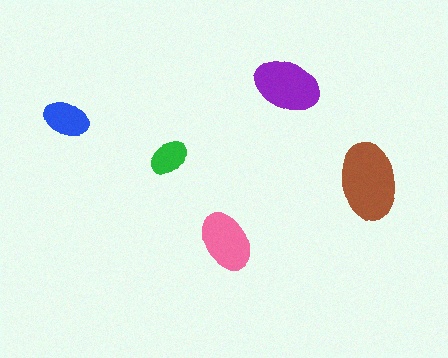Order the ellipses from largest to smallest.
the brown one, the purple one, the pink one, the blue one, the green one.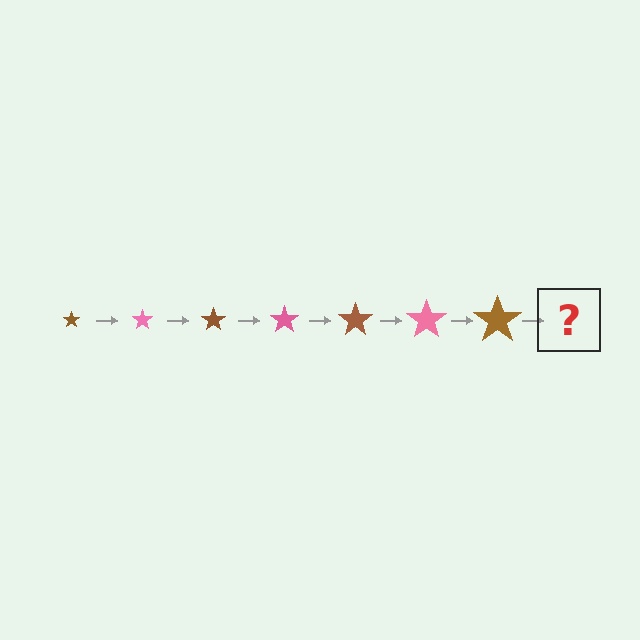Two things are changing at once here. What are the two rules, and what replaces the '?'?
The two rules are that the star grows larger each step and the color cycles through brown and pink. The '?' should be a pink star, larger than the previous one.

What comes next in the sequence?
The next element should be a pink star, larger than the previous one.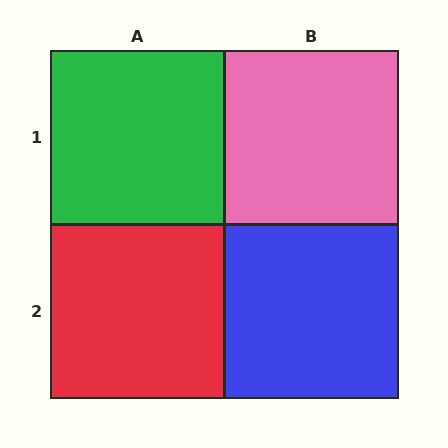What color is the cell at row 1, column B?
Pink.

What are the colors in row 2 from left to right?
Red, blue.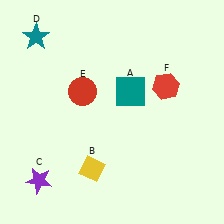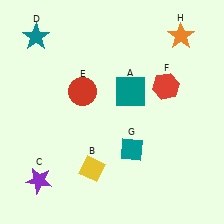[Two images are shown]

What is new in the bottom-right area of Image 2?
A teal diamond (G) was added in the bottom-right area of Image 2.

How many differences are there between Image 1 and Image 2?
There are 2 differences between the two images.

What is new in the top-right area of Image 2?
An orange star (H) was added in the top-right area of Image 2.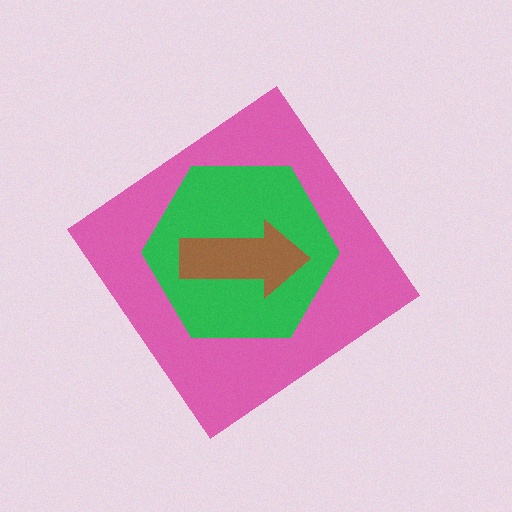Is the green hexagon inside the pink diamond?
Yes.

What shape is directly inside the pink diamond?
The green hexagon.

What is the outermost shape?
The pink diamond.